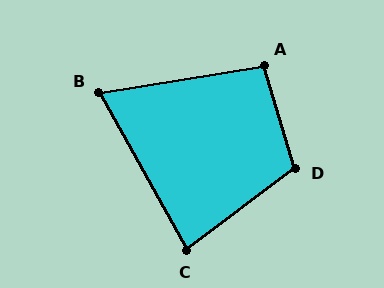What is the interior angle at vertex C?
Approximately 82 degrees (acute).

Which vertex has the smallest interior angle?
B, at approximately 70 degrees.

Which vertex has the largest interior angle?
D, at approximately 110 degrees.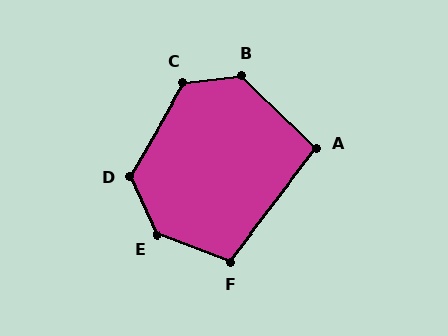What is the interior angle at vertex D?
Approximately 125 degrees (obtuse).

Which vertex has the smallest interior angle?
A, at approximately 97 degrees.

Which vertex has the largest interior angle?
E, at approximately 136 degrees.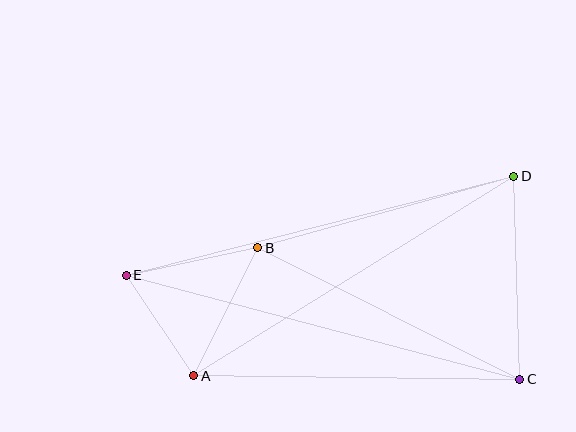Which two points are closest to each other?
Points A and E are closest to each other.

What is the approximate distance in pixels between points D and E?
The distance between D and E is approximately 400 pixels.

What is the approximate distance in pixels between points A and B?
The distance between A and B is approximately 143 pixels.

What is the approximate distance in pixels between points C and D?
The distance between C and D is approximately 203 pixels.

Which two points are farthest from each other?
Points C and E are farthest from each other.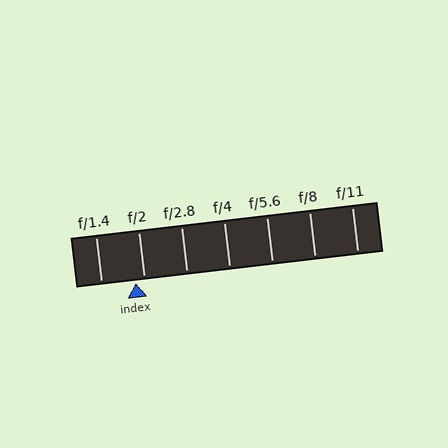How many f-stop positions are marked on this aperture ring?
There are 7 f-stop positions marked.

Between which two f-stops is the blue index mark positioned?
The index mark is between f/1.4 and f/2.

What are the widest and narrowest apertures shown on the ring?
The widest aperture shown is f/1.4 and the narrowest is f/11.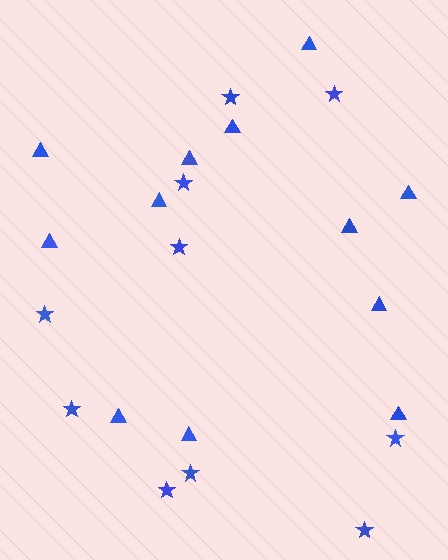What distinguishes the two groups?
There are 2 groups: one group of triangles (12) and one group of stars (10).